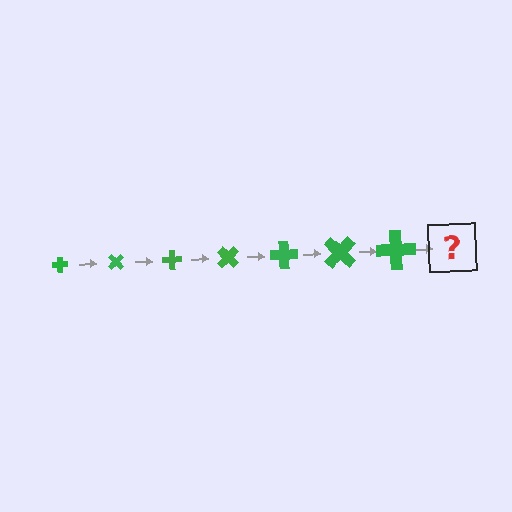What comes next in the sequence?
The next element should be a cross, larger than the previous one and rotated 315 degrees from the start.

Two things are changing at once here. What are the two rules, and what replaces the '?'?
The two rules are that the cross grows larger each step and it rotates 45 degrees each step. The '?' should be a cross, larger than the previous one and rotated 315 degrees from the start.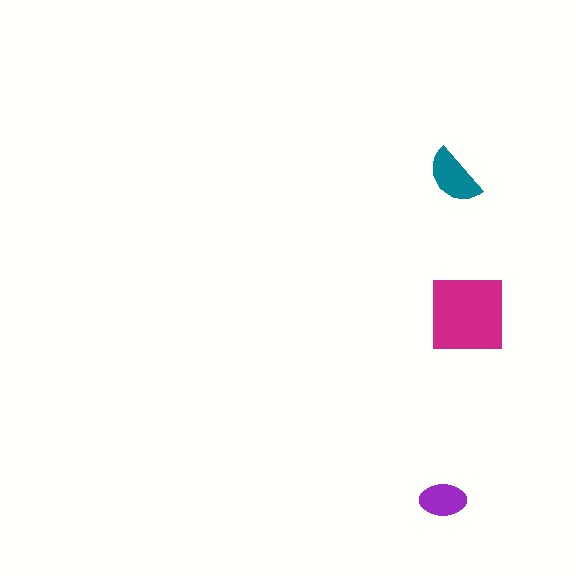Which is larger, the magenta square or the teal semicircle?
The magenta square.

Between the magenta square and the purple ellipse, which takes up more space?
The magenta square.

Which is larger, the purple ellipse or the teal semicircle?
The teal semicircle.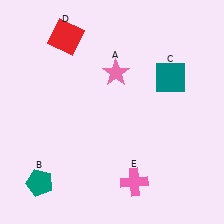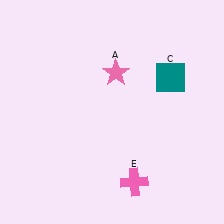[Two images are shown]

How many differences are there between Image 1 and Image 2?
There are 2 differences between the two images.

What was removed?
The teal pentagon (B), the red square (D) were removed in Image 2.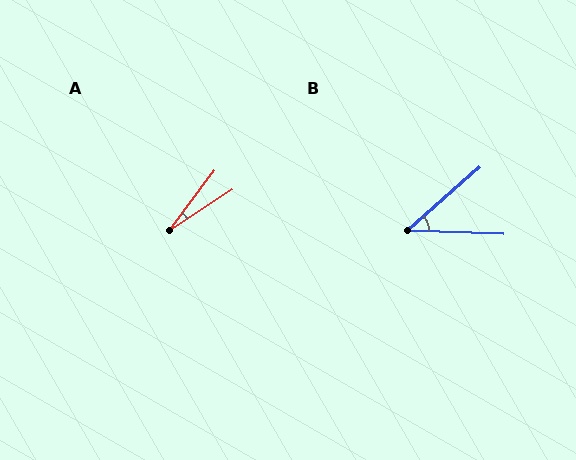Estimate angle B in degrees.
Approximately 43 degrees.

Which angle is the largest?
B, at approximately 43 degrees.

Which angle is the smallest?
A, at approximately 20 degrees.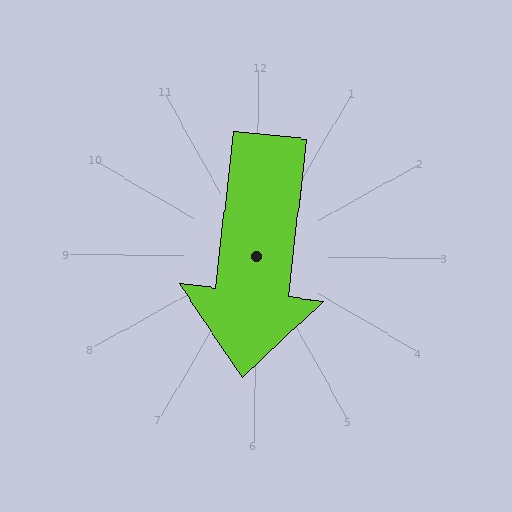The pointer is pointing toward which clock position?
Roughly 6 o'clock.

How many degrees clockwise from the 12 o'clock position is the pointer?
Approximately 186 degrees.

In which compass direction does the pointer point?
South.